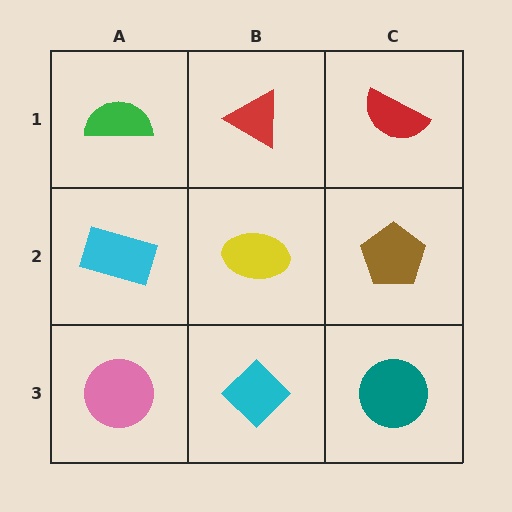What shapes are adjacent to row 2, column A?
A green semicircle (row 1, column A), a pink circle (row 3, column A), a yellow ellipse (row 2, column B).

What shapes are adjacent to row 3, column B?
A yellow ellipse (row 2, column B), a pink circle (row 3, column A), a teal circle (row 3, column C).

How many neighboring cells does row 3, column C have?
2.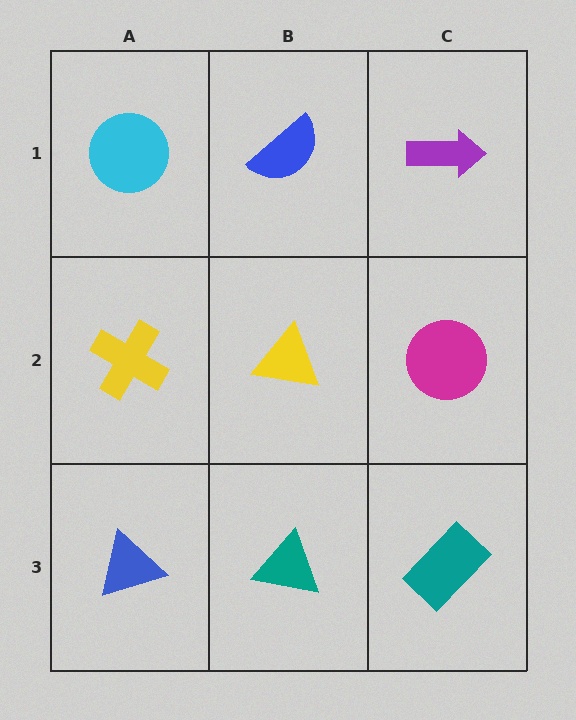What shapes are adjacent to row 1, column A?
A yellow cross (row 2, column A), a blue semicircle (row 1, column B).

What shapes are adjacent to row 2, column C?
A purple arrow (row 1, column C), a teal rectangle (row 3, column C), a yellow triangle (row 2, column B).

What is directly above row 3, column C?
A magenta circle.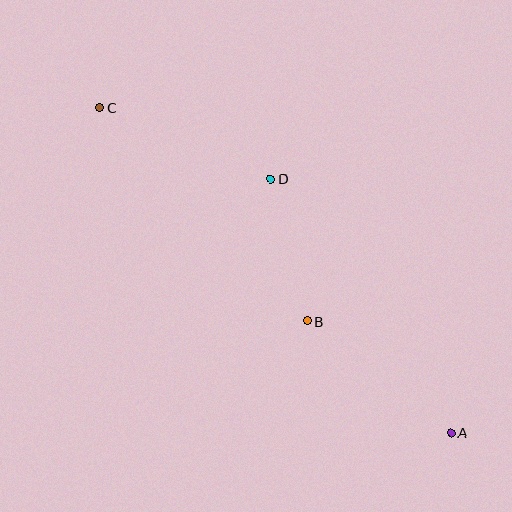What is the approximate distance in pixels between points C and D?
The distance between C and D is approximately 186 pixels.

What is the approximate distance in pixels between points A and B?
The distance between A and B is approximately 182 pixels.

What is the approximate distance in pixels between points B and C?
The distance between B and C is approximately 298 pixels.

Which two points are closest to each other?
Points B and D are closest to each other.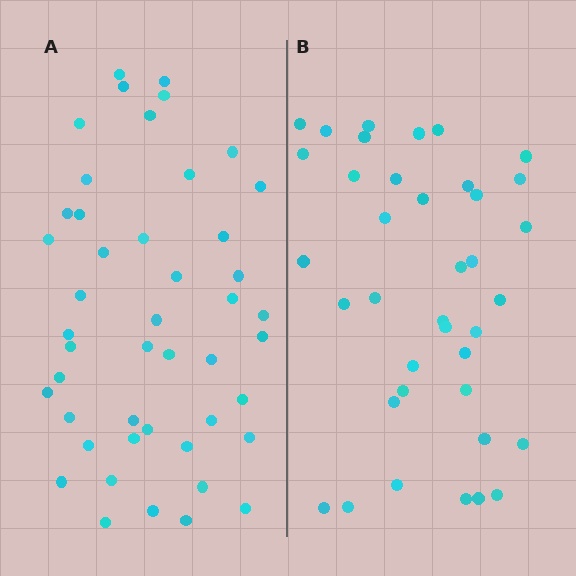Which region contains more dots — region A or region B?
Region A (the left region) has more dots.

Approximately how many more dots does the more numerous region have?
Region A has roughly 8 or so more dots than region B.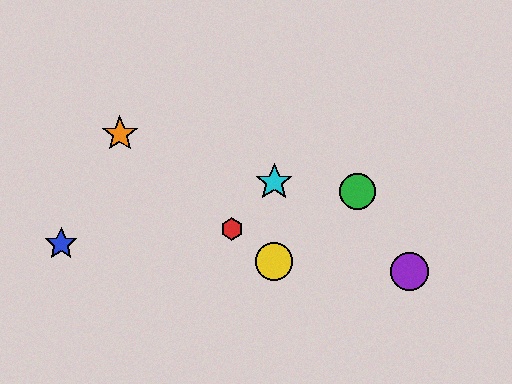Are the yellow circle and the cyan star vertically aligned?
Yes, both are at x≈274.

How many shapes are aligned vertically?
2 shapes (the yellow circle, the cyan star) are aligned vertically.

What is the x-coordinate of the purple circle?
The purple circle is at x≈409.